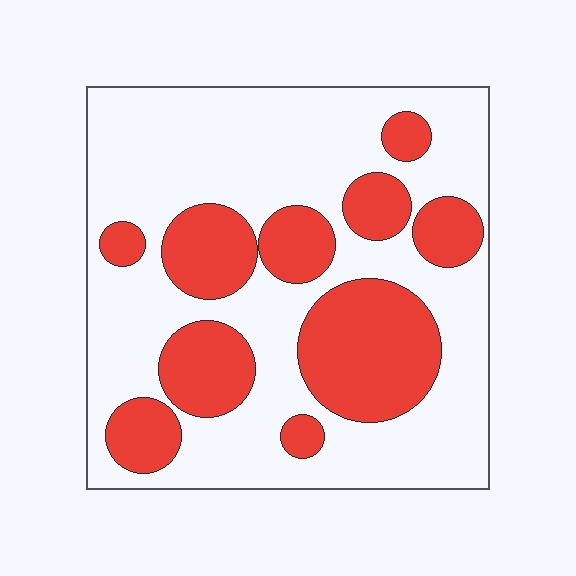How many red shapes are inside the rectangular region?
10.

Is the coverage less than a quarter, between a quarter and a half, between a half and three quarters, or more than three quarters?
Between a quarter and a half.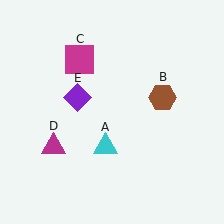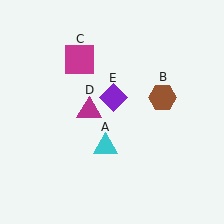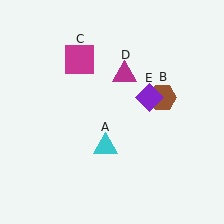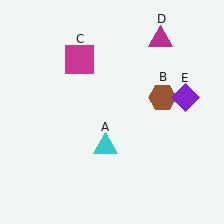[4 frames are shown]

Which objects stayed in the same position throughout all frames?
Cyan triangle (object A) and brown hexagon (object B) and magenta square (object C) remained stationary.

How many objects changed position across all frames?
2 objects changed position: magenta triangle (object D), purple diamond (object E).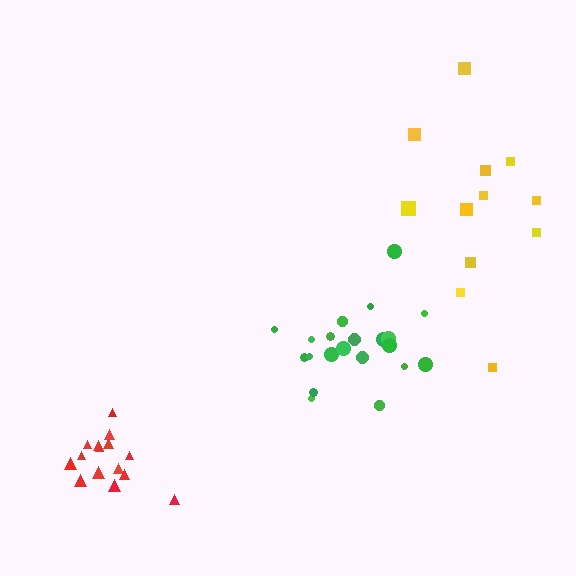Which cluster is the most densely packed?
Red.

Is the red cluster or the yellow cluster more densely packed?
Red.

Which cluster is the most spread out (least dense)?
Yellow.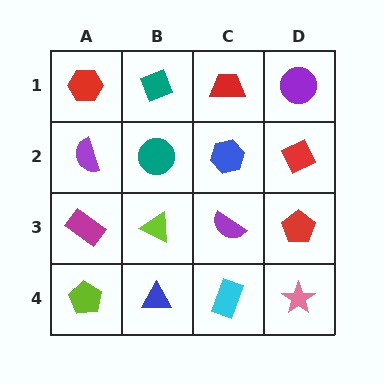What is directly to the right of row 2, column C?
A red diamond.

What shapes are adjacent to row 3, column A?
A purple semicircle (row 2, column A), a lime pentagon (row 4, column A), a lime triangle (row 3, column B).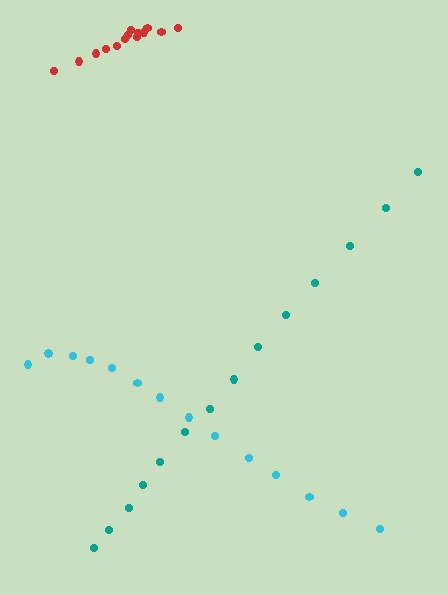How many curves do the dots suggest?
There are 3 distinct paths.